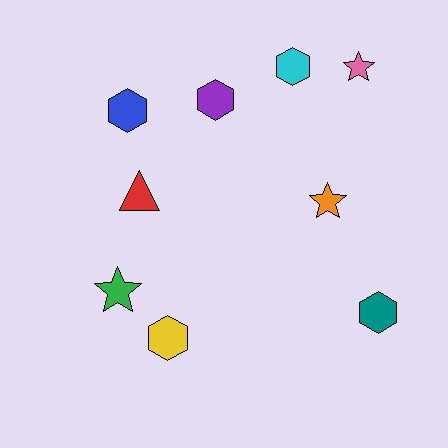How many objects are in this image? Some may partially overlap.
There are 9 objects.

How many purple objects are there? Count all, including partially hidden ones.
There is 1 purple object.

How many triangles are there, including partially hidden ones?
There is 1 triangle.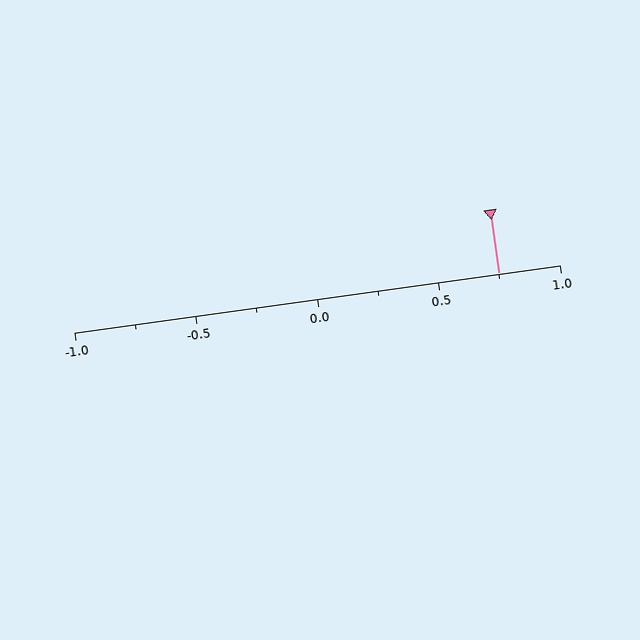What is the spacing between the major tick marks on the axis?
The major ticks are spaced 0.5 apart.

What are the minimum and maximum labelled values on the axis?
The axis runs from -1.0 to 1.0.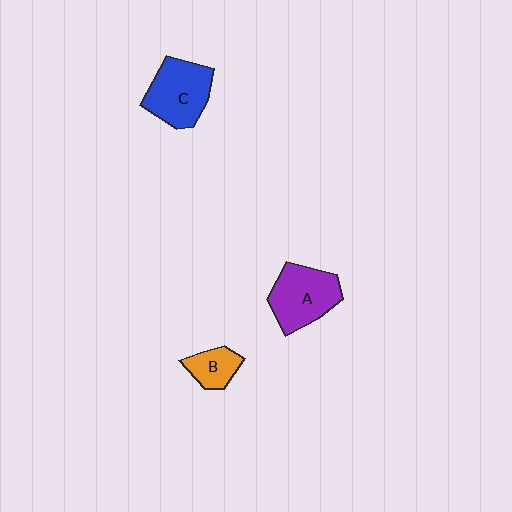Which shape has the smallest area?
Shape B (orange).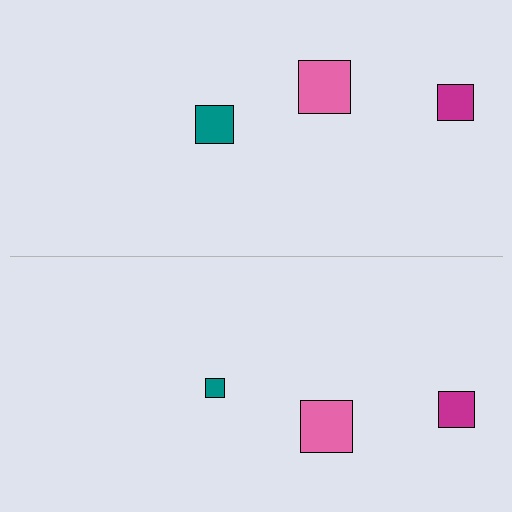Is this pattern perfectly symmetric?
No, the pattern is not perfectly symmetric. The teal square on the bottom side has a different size than its mirror counterpart.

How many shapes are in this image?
There are 6 shapes in this image.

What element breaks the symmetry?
The teal square on the bottom side has a different size than its mirror counterpart.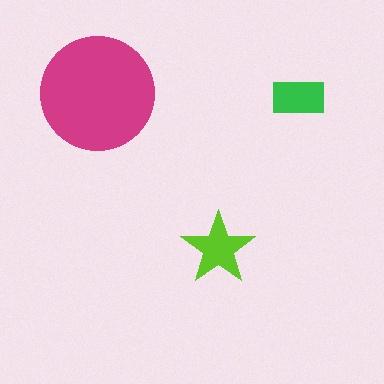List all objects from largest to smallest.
The magenta circle, the lime star, the green rectangle.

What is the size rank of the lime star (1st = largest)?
2nd.